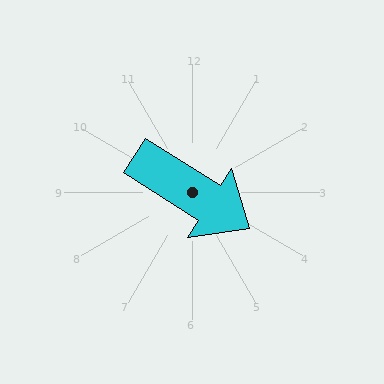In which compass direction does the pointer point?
Southeast.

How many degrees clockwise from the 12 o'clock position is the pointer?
Approximately 123 degrees.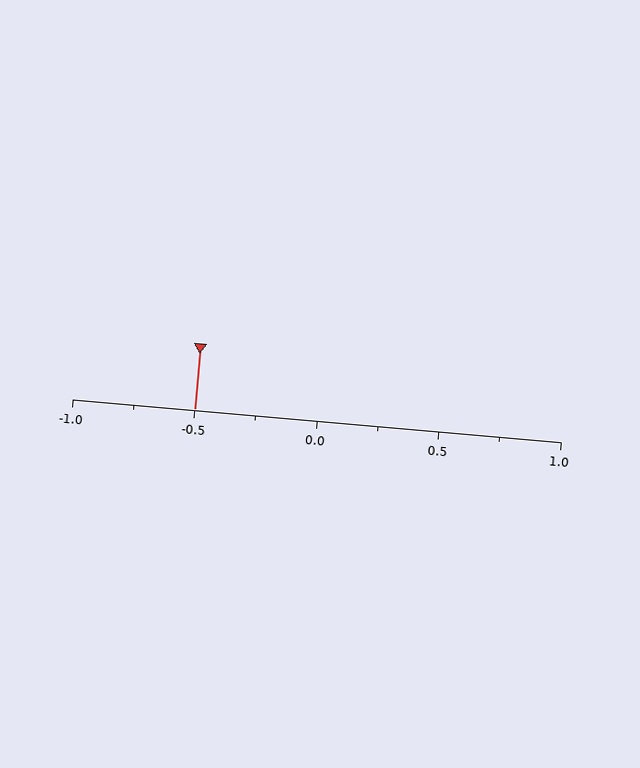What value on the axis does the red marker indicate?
The marker indicates approximately -0.5.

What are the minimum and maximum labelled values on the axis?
The axis runs from -1.0 to 1.0.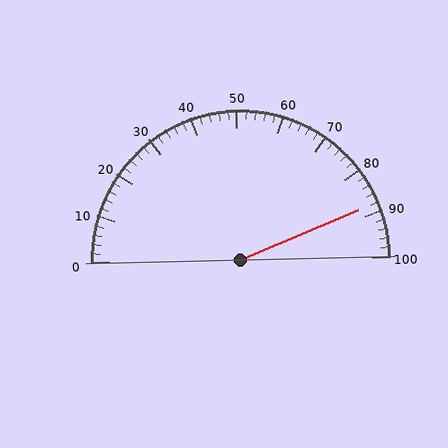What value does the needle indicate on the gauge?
The needle indicates approximately 88.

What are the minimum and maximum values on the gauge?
The gauge ranges from 0 to 100.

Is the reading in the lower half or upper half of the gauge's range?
The reading is in the upper half of the range (0 to 100).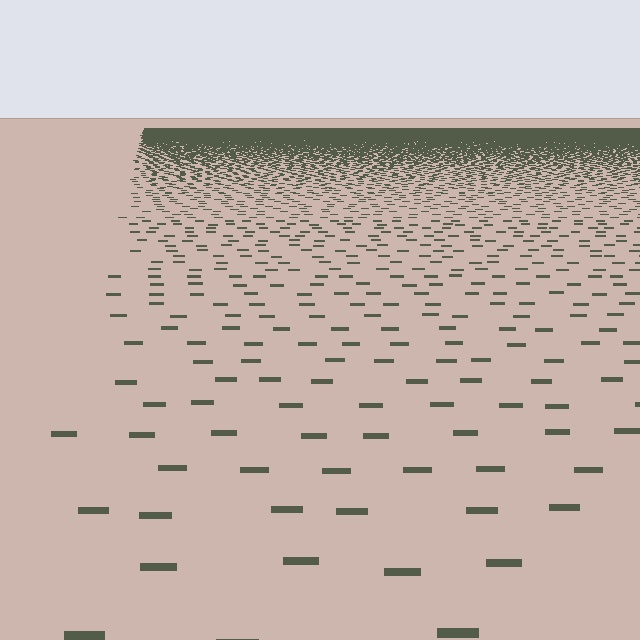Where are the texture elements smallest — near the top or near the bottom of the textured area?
Near the top.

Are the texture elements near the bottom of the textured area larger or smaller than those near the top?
Larger. Near the bottom, elements are closer to the viewer and appear at a bigger on-screen size.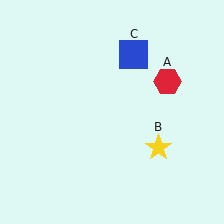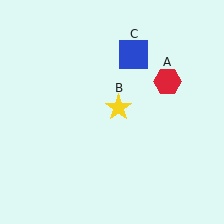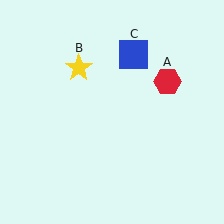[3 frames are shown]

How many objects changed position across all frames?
1 object changed position: yellow star (object B).